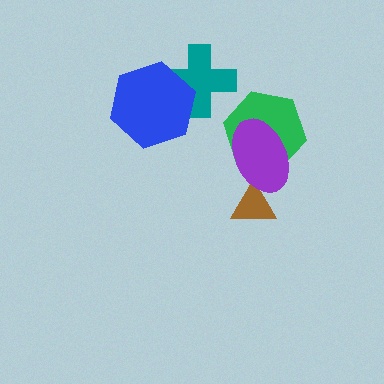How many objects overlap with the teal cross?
1 object overlaps with the teal cross.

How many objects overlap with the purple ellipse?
2 objects overlap with the purple ellipse.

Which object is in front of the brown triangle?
The purple ellipse is in front of the brown triangle.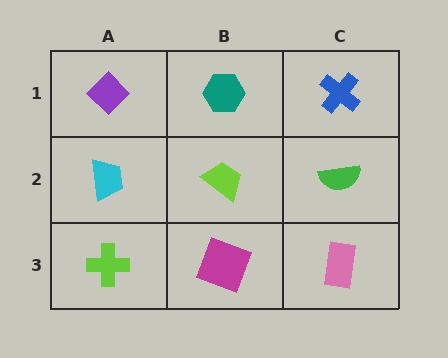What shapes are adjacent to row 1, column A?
A cyan trapezoid (row 2, column A), a teal hexagon (row 1, column B).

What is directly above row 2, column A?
A purple diamond.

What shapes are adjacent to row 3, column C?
A green semicircle (row 2, column C), a magenta square (row 3, column B).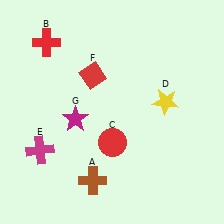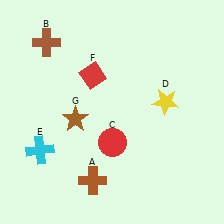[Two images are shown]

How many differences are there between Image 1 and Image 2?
There are 3 differences between the two images.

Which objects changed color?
B changed from red to brown. E changed from magenta to cyan. G changed from magenta to brown.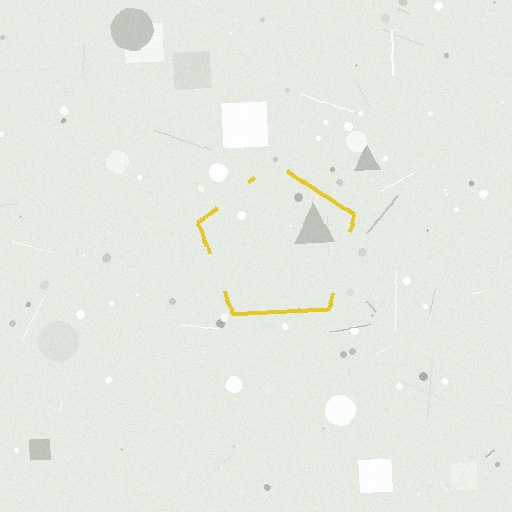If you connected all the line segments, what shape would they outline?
They would outline a pentagon.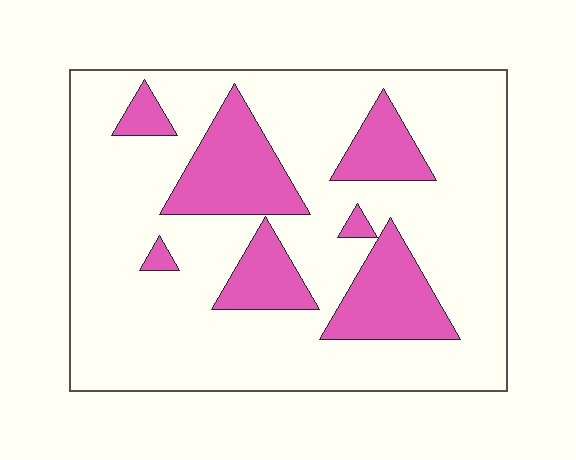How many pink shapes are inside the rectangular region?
7.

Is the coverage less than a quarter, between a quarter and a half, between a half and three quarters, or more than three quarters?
Less than a quarter.